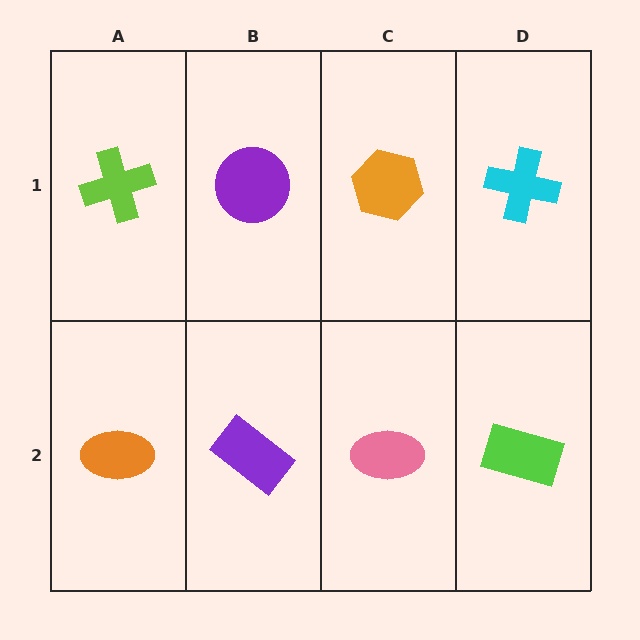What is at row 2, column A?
An orange ellipse.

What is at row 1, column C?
An orange hexagon.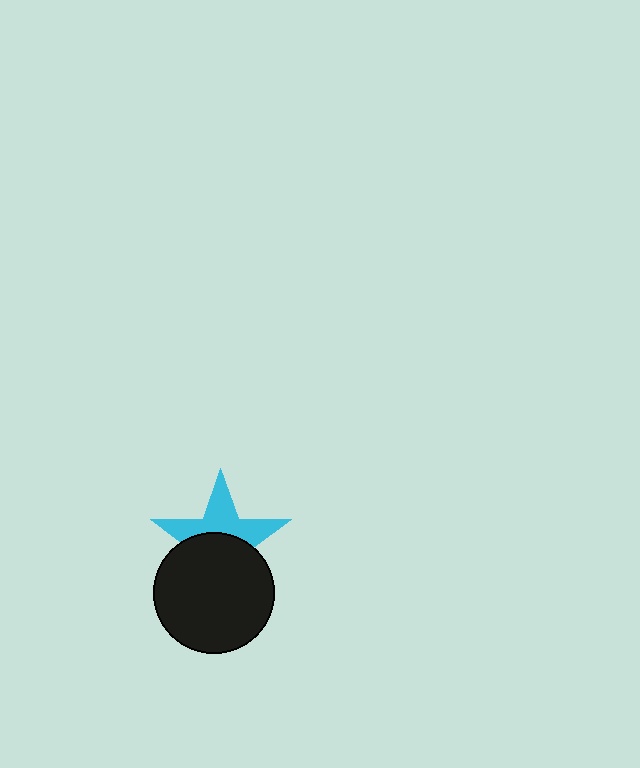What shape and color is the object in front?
The object in front is a black circle.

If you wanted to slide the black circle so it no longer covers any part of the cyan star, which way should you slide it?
Slide it down — that is the most direct way to separate the two shapes.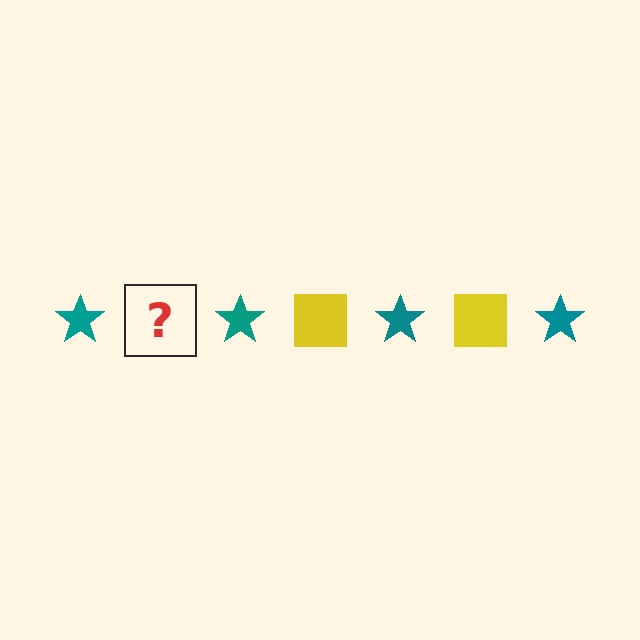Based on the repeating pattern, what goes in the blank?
The blank should be a yellow square.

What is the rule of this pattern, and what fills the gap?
The rule is that the pattern alternates between teal star and yellow square. The gap should be filled with a yellow square.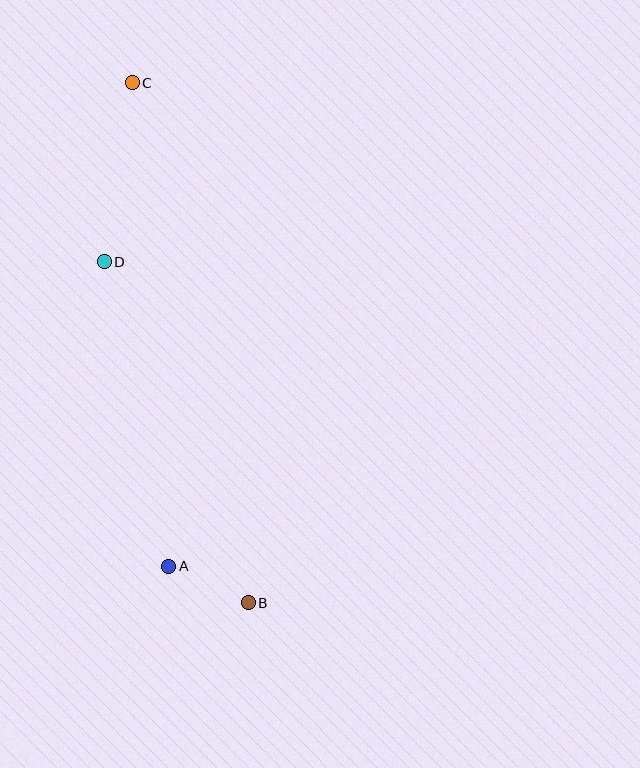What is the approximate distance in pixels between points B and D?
The distance between B and D is approximately 370 pixels.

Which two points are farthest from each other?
Points B and C are farthest from each other.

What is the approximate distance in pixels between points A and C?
The distance between A and C is approximately 485 pixels.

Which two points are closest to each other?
Points A and B are closest to each other.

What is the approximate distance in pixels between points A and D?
The distance between A and D is approximately 312 pixels.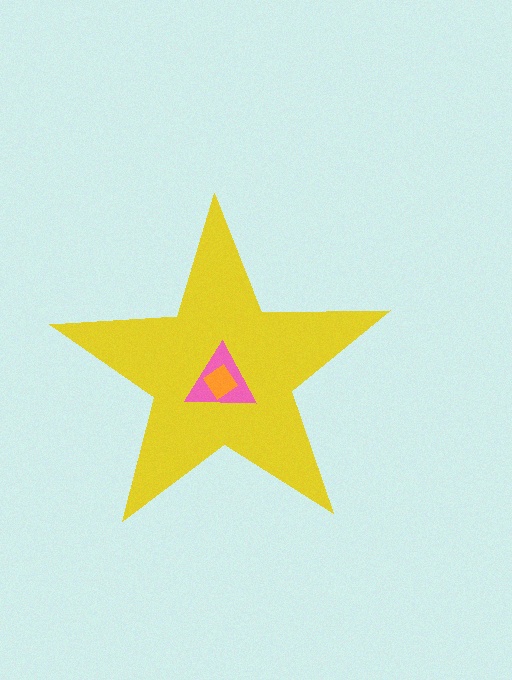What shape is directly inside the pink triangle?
The orange diamond.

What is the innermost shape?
The orange diamond.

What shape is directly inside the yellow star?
The pink triangle.